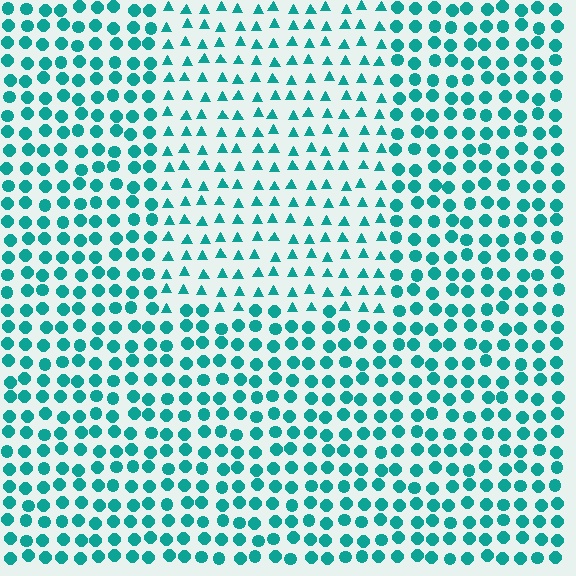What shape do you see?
I see a rectangle.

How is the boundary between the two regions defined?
The boundary is defined by a change in element shape: triangles inside vs. circles outside. All elements share the same color and spacing.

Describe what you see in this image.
The image is filled with small teal elements arranged in a uniform grid. A rectangle-shaped region contains triangles, while the surrounding area contains circles. The boundary is defined purely by the change in element shape.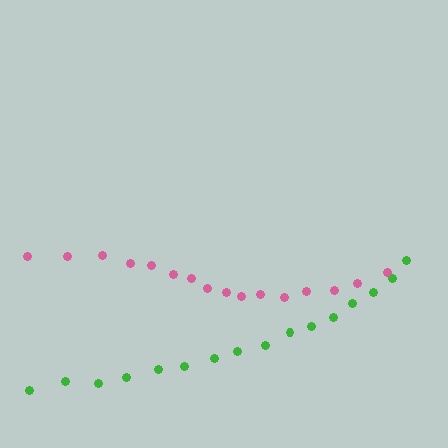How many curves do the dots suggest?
There are 2 distinct paths.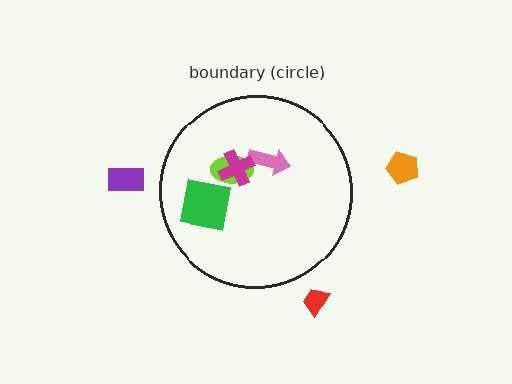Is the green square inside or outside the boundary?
Inside.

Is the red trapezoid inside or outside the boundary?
Outside.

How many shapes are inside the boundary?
4 inside, 3 outside.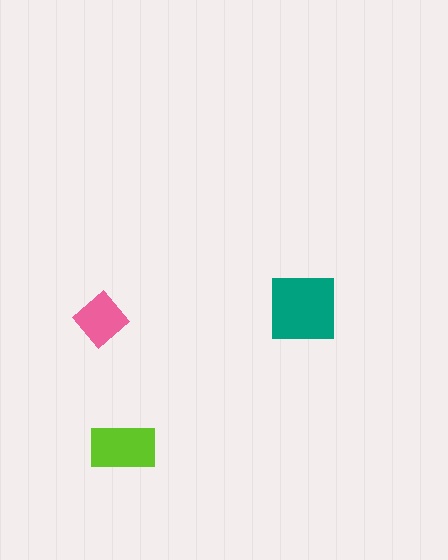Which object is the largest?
The teal square.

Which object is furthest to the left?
The pink diamond is leftmost.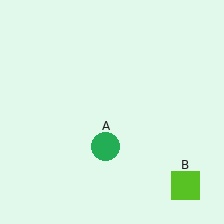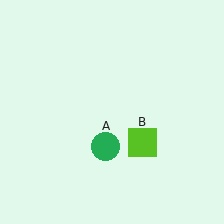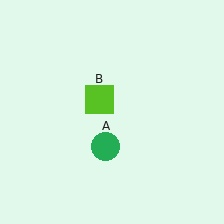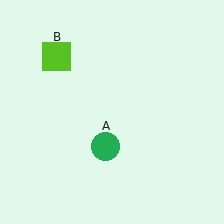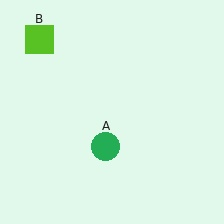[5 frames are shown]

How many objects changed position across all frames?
1 object changed position: lime square (object B).